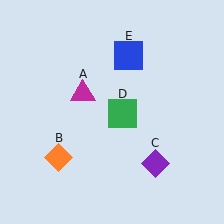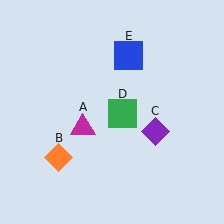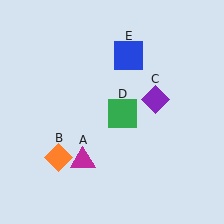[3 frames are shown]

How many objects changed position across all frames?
2 objects changed position: magenta triangle (object A), purple diamond (object C).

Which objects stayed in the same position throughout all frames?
Orange diamond (object B) and green square (object D) and blue square (object E) remained stationary.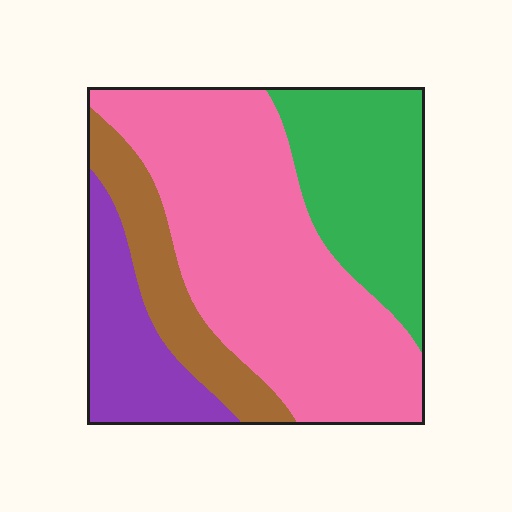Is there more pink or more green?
Pink.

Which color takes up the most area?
Pink, at roughly 50%.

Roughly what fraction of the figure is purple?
Purple covers around 15% of the figure.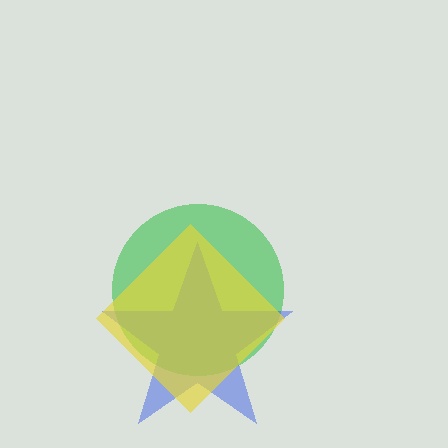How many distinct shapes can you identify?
There are 3 distinct shapes: a green circle, a blue star, a yellow diamond.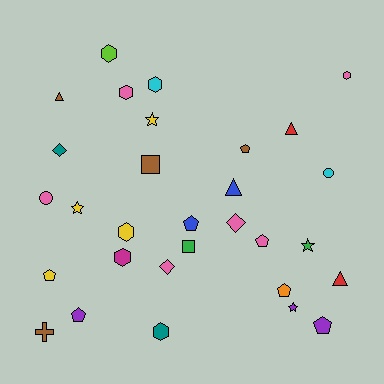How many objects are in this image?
There are 30 objects.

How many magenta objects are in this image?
There is 1 magenta object.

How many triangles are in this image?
There are 4 triangles.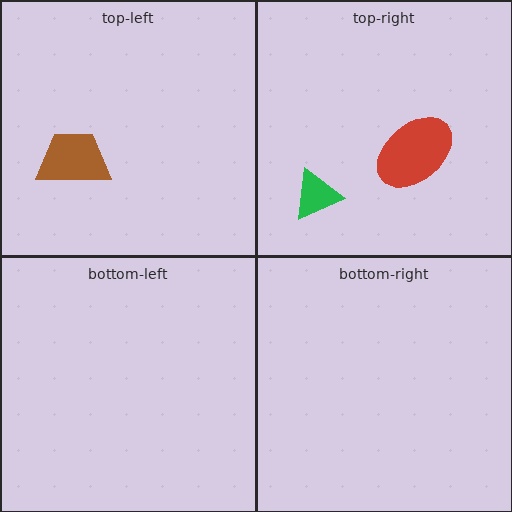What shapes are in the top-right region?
The red ellipse, the green triangle.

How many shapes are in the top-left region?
1.